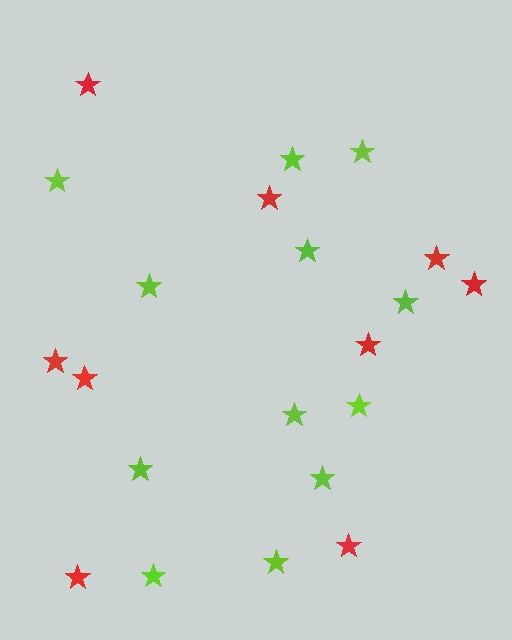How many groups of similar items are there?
There are 2 groups: one group of lime stars (12) and one group of red stars (9).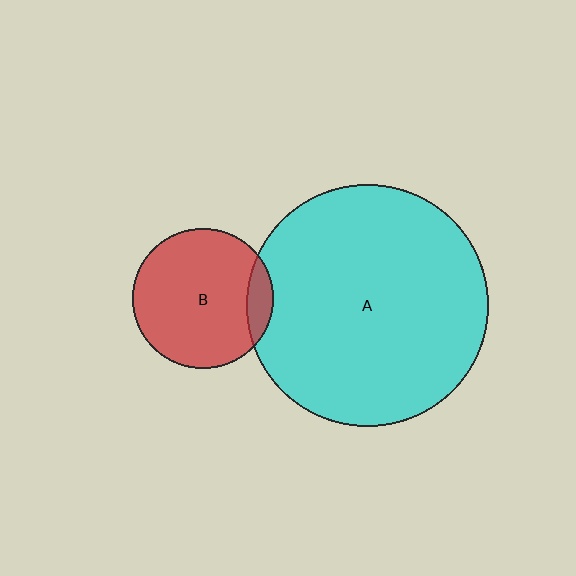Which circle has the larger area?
Circle A (cyan).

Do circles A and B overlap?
Yes.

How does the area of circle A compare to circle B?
Approximately 3.0 times.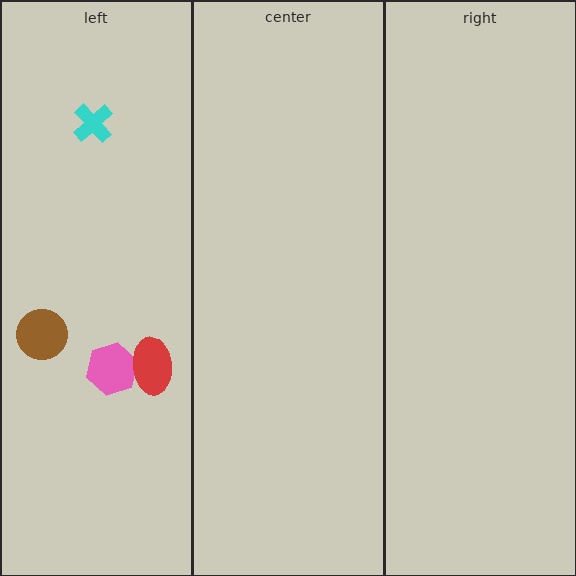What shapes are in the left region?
The cyan cross, the pink hexagon, the red ellipse, the brown circle.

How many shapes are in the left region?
4.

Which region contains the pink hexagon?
The left region.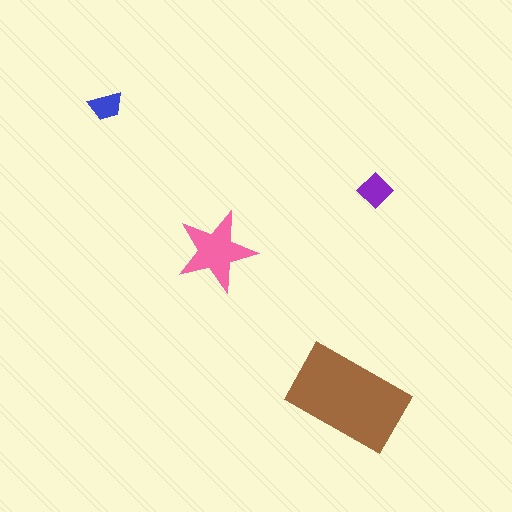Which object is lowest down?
The brown rectangle is bottommost.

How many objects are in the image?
There are 4 objects in the image.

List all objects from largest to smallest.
The brown rectangle, the pink star, the purple diamond, the blue trapezoid.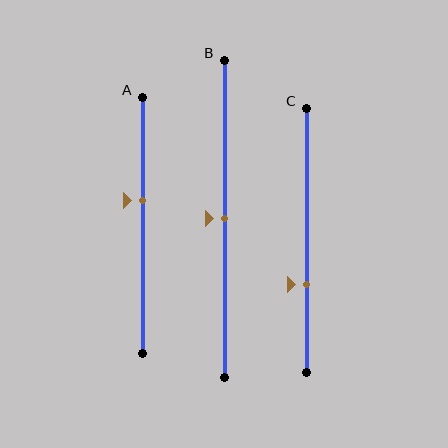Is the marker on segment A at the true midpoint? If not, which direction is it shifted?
No, the marker on segment A is shifted upward by about 10% of the segment length.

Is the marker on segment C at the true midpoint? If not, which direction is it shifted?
No, the marker on segment C is shifted downward by about 17% of the segment length.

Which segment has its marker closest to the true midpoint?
Segment B has its marker closest to the true midpoint.